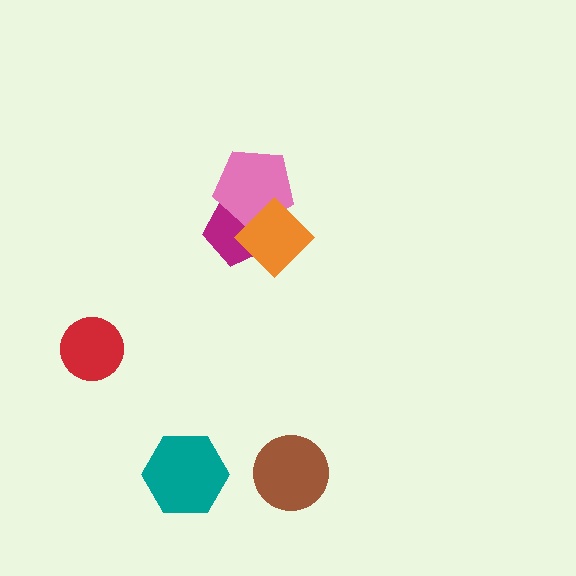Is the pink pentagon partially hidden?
Yes, it is partially covered by another shape.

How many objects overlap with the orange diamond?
2 objects overlap with the orange diamond.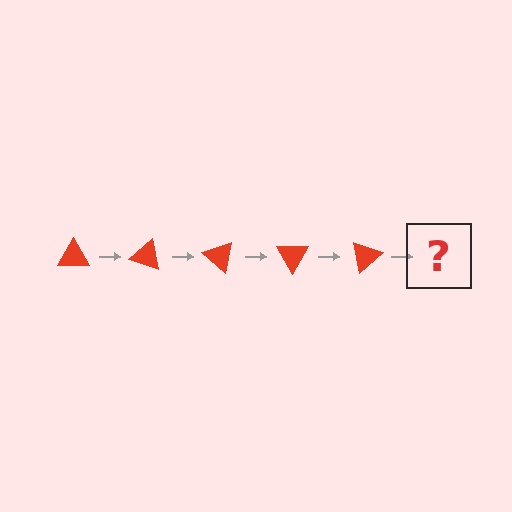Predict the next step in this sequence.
The next step is a red triangle rotated 100 degrees.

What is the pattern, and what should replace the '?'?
The pattern is that the triangle rotates 20 degrees each step. The '?' should be a red triangle rotated 100 degrees.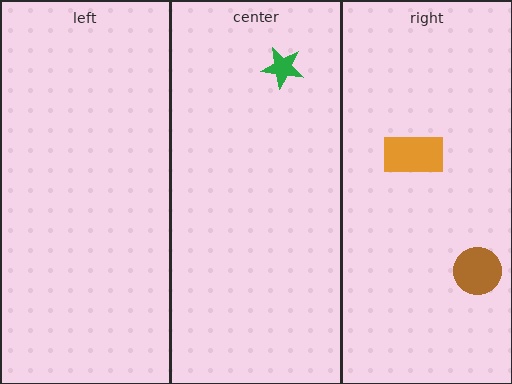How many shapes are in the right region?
2.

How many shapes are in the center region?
1.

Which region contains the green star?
The center region.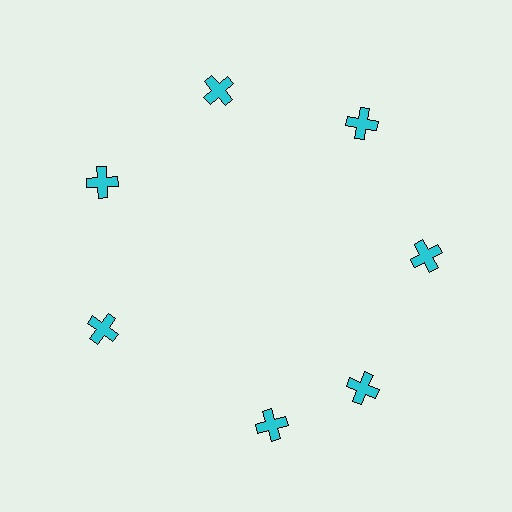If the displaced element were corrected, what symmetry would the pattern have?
It would have 7-fold rotational symmetry — the pattern would map onto itself every 51 degrees.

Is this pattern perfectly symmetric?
No. The 7 cyan crosses are arranged in a ring, but one element near the 6 o'clock position is rotated out of alignment along the ring, breaking the 7-fold rotational symmetry.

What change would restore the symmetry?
The symmetry would be restored by rotating it back into even spacing with its neighbors so that all 7 crosses sit at equal angles and equal distance from the center.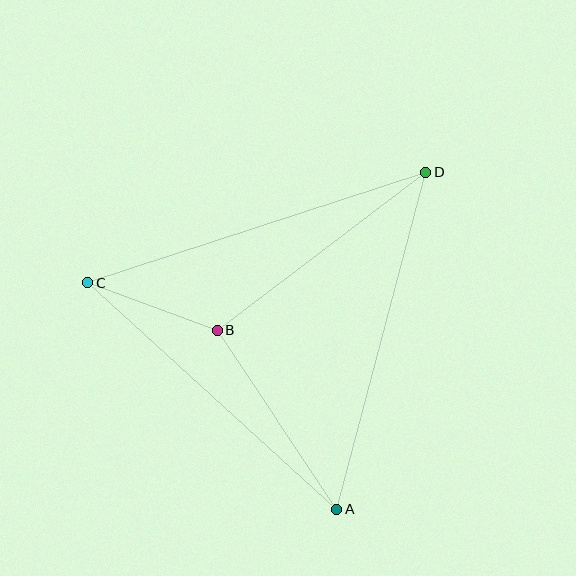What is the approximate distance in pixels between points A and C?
The distance between A and C is approximately 336 pixels.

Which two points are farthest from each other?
Points C and D are farthest from each other.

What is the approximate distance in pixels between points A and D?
The distance between A and D is approximately 349 pixels.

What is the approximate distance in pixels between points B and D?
The distance between B and D is approximately 262 pixels.